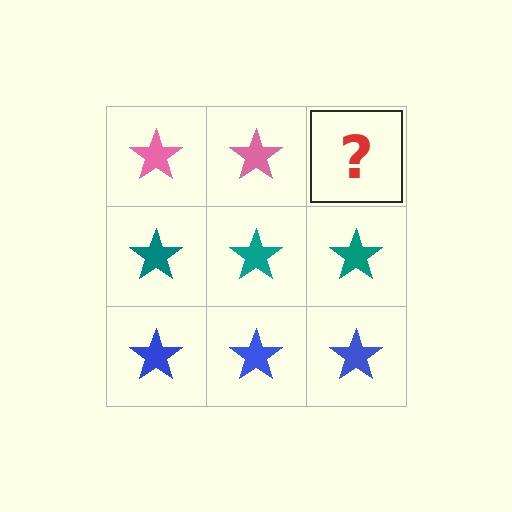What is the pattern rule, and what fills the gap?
The rule is that each row has a consistent color. The gap should be filled with a pink star.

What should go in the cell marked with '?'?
The missing cell should contain a pink star.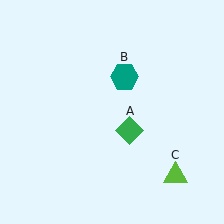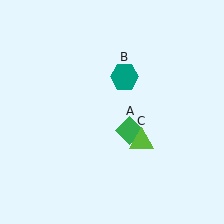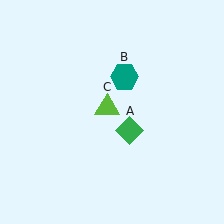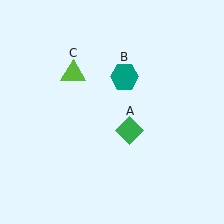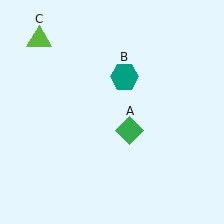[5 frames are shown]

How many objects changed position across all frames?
1 object changed position: lime triangle (object C).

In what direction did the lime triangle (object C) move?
The lime triangle (object C) moved up and to the left.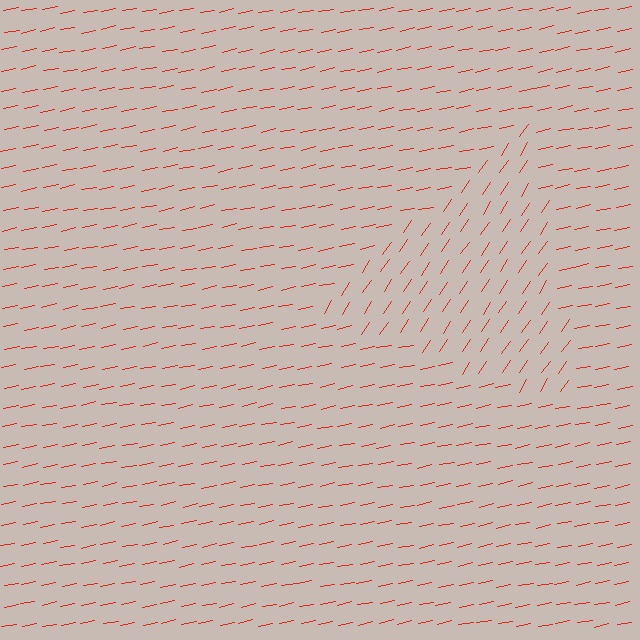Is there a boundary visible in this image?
Yes, there is a texture boundary formed by a change in line orientation.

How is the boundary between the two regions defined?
The boundary is defined purely by a change in line orientation (approximately 45 degrees difference). All lines are the same color and thickness.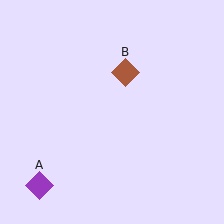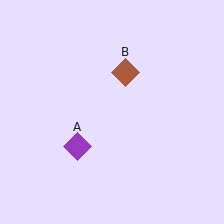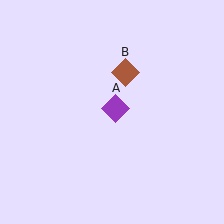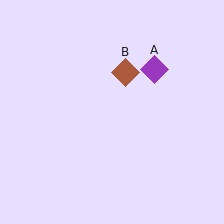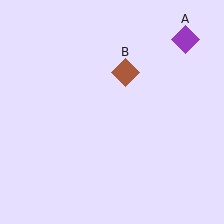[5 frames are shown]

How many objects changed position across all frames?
1 object changed position: purple diamond (object A).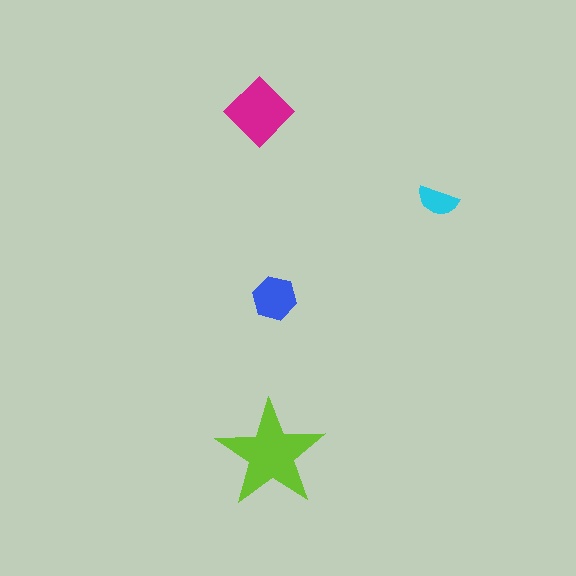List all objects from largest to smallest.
The lime star, the magenta diamond, the blue hexagon, the cyan semicircle.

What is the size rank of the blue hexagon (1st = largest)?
3rd.